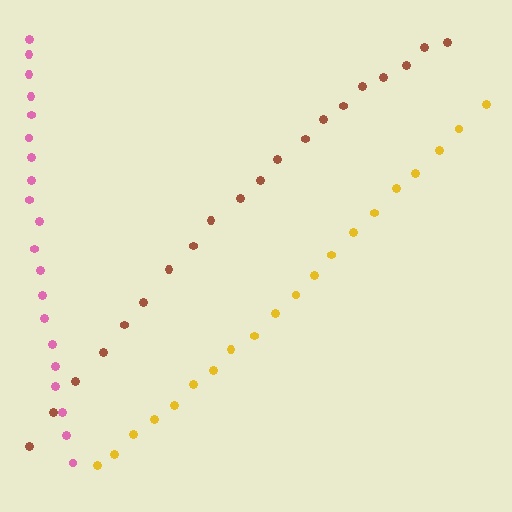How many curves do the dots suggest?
There are 3 distinct paths.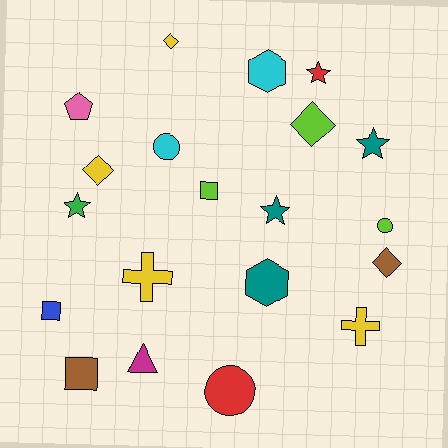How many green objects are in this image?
There is 1 green object.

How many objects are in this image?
There are 20 objects.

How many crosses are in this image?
There are 2 crosses.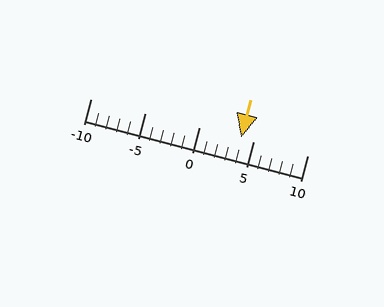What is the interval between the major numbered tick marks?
The major tick marks are spaced 5 units apart.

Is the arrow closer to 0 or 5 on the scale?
The arrow is closer to 5.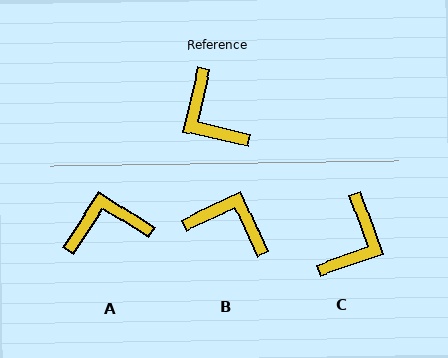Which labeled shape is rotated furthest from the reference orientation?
B, about 142 degrees away.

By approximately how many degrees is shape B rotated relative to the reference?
Approximately 142 degrees clockwise.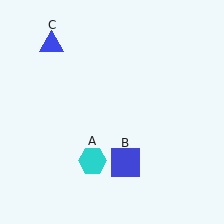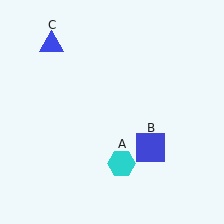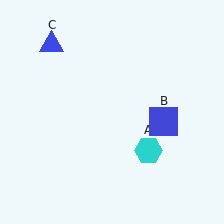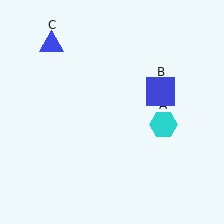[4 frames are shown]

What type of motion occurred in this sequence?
The cyan hexagon (object A), blue square (object B) rotated counterclockwise around the center of the scene.